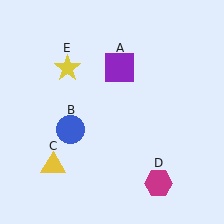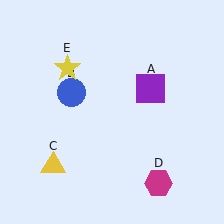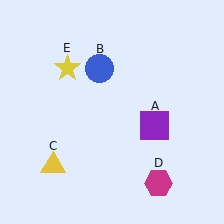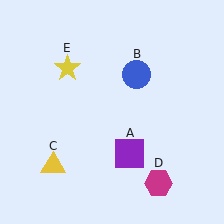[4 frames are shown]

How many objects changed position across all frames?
2 objects changed position: purple square (object A), blue circle (object B).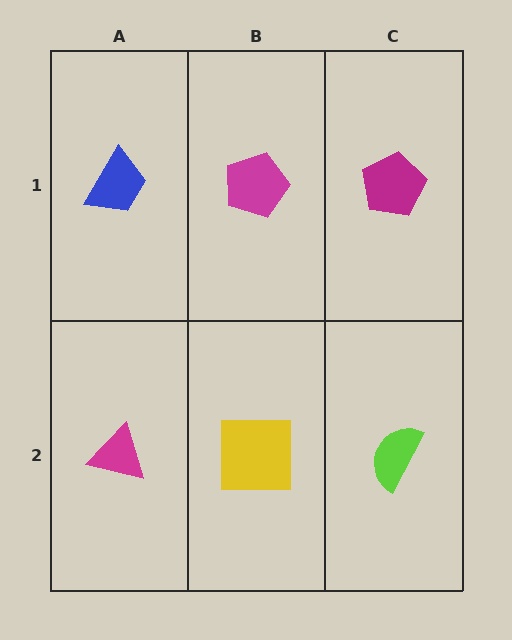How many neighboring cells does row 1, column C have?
2.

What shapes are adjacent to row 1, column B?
A yellow square (row 2, column B), a blue trapezoid (row 1, column A), a magenta pentagon (row 1, column C).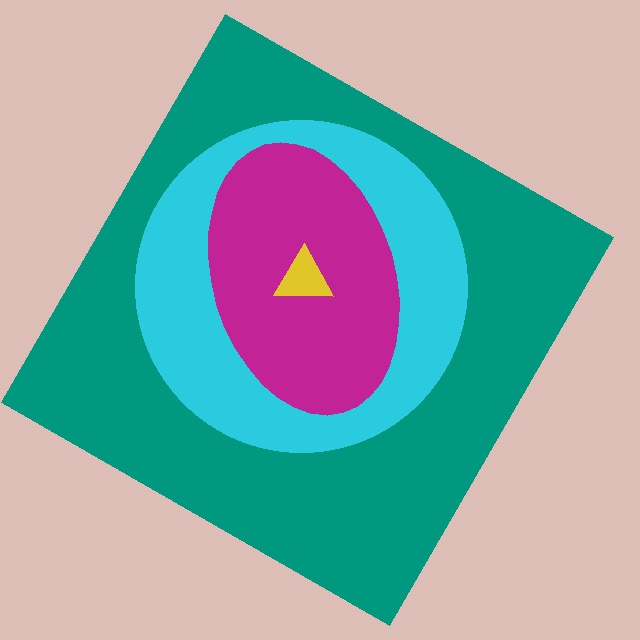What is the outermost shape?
The teal square.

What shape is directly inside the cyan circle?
The magenta ellipse.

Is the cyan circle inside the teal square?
Yes.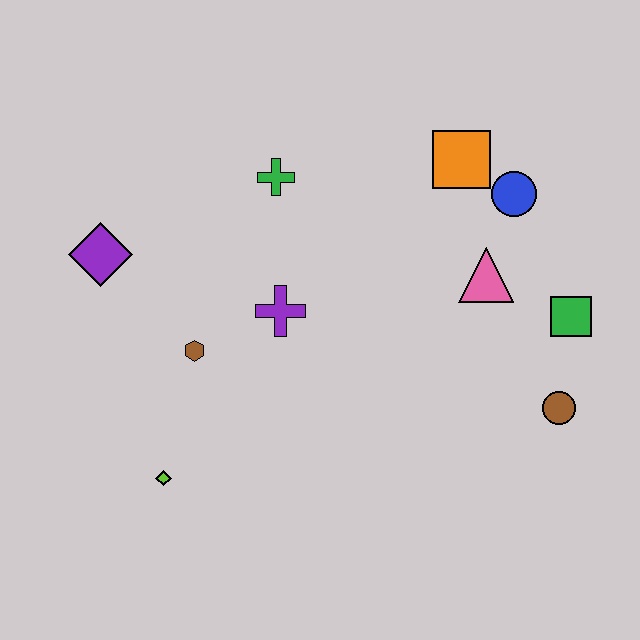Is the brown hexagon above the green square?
No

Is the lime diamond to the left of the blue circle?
Yes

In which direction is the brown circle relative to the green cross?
The brown circle is to the right of the green cross.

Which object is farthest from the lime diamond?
The blue circle is farthest from the lime diamond.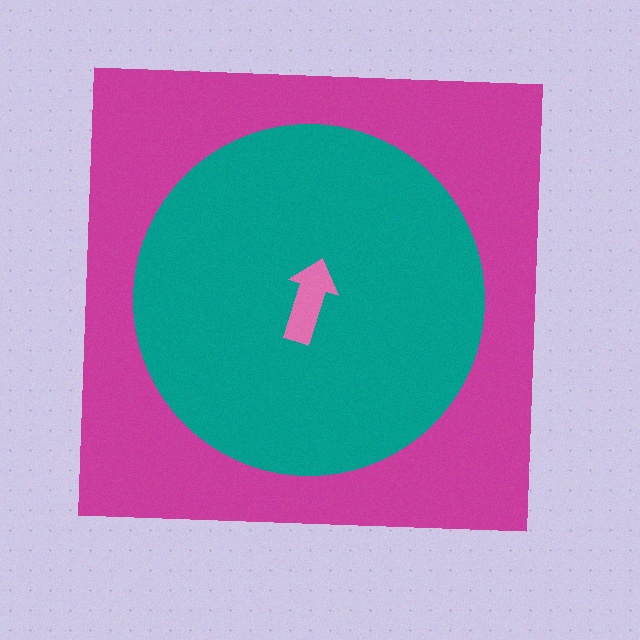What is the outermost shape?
The magenta square.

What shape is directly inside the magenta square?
The teal circle.